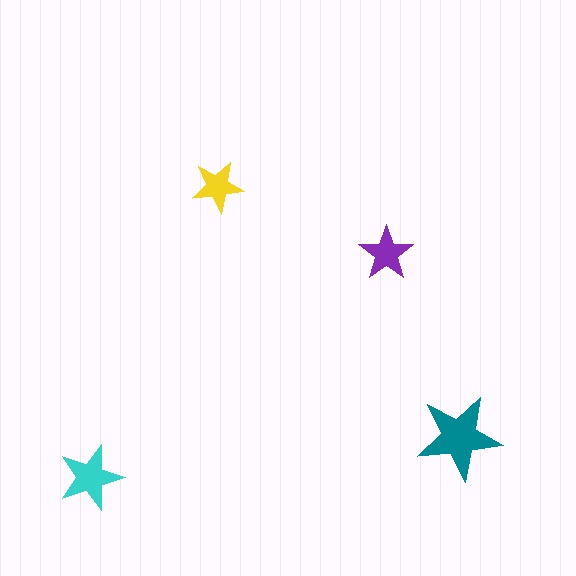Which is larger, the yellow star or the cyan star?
The cyan one.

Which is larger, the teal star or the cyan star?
The teal one.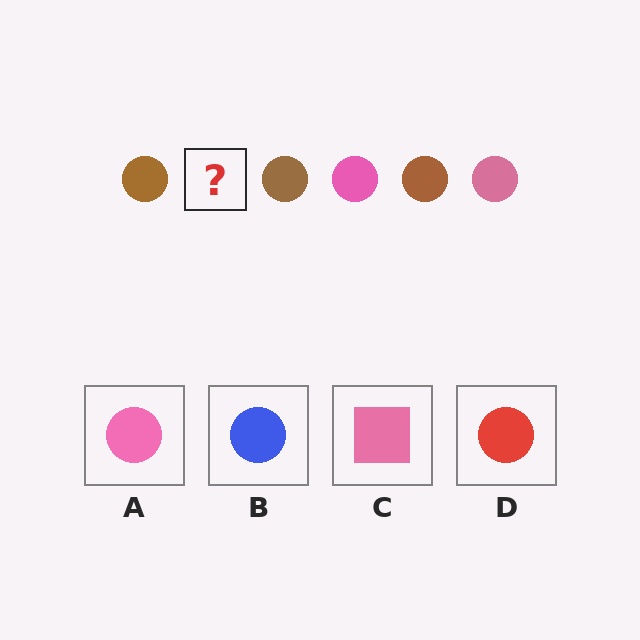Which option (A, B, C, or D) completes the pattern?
A.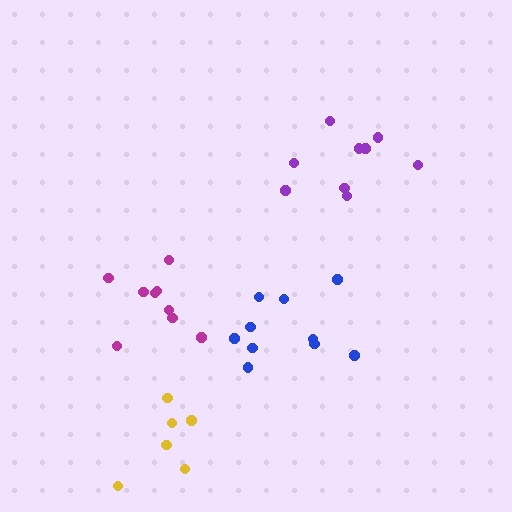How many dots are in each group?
Group 1: 9 dots, Group 2: 10 dots, Group 3: 9 dots, Group 4: 6 dots (34 total).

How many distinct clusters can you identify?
There are 4 distinct clusters.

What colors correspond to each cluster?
The clusters are colored: purple, blue, magenta, yellow.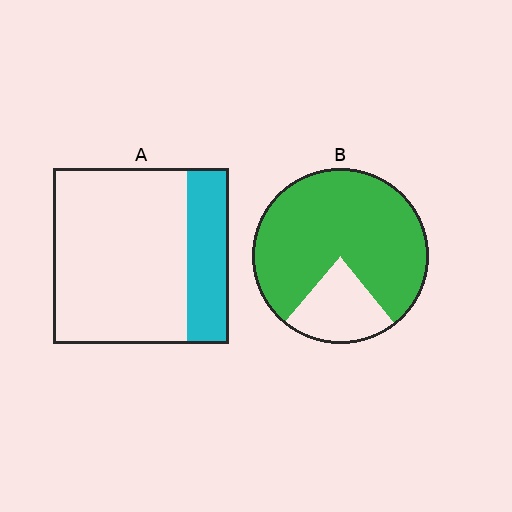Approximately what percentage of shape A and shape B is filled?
A is approximately 25% and B is approximately 80%.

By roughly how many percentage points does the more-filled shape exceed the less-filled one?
By roughly 55 percentage points (B over A).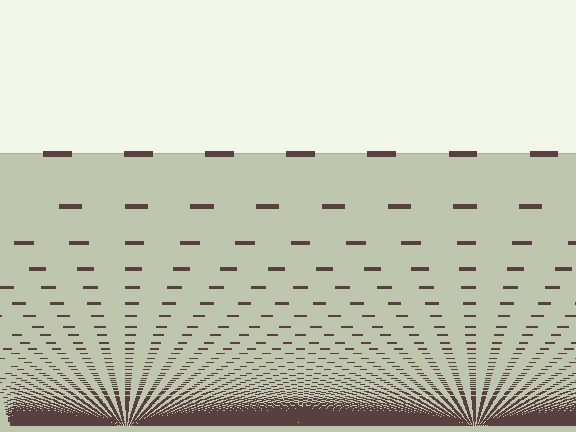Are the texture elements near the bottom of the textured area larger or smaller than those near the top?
Smaller. The gradient is inverted — elements near the bottom are smaller and denser.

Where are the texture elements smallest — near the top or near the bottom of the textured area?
Near the bottom.